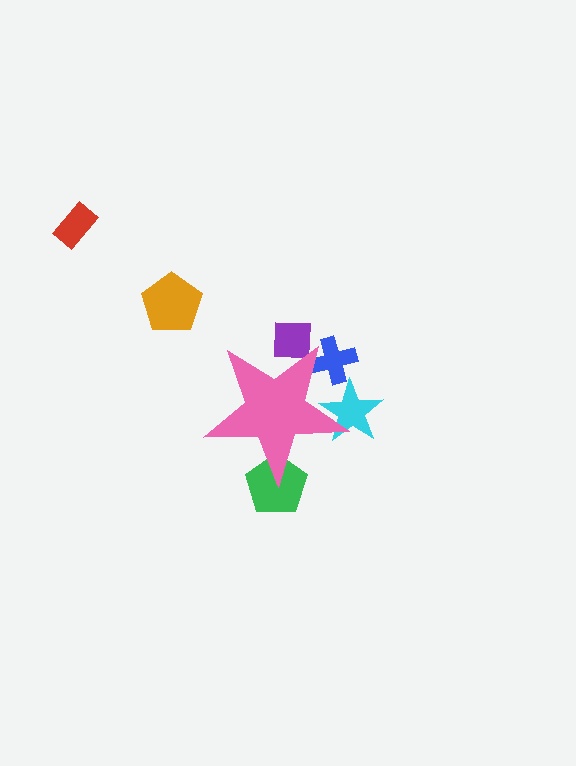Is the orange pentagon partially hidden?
No, the orange pentagon is fully visible.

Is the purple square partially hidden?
Yes, the purple square is partially hidden behind the pink star.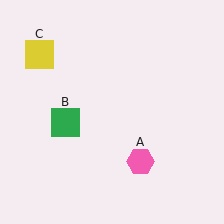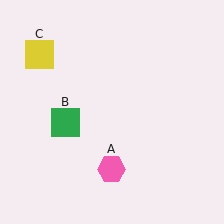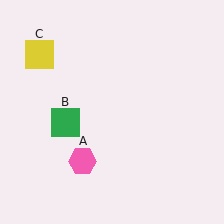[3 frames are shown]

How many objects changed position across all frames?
1 object changed position: pink hexagon (object A).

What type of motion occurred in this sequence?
The pink hexagon (object A) rotated clockwise around the center of the scene.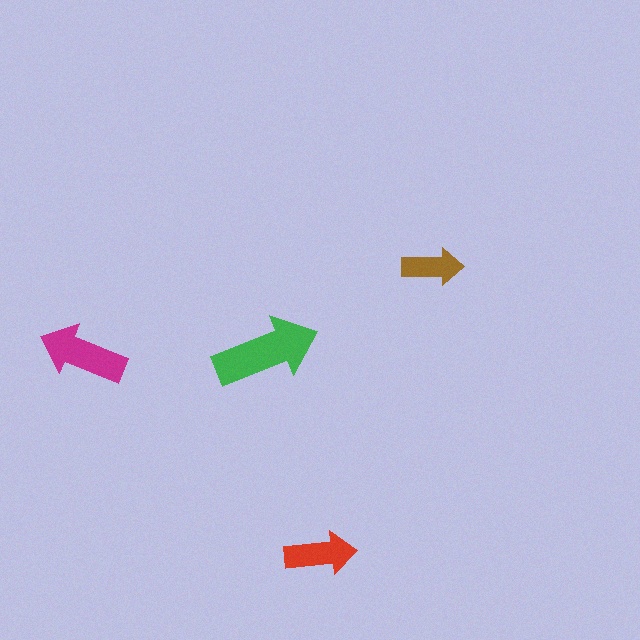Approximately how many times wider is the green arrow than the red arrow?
About 1.5 times wider.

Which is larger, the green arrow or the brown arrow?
The green one.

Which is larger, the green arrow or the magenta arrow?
The green one.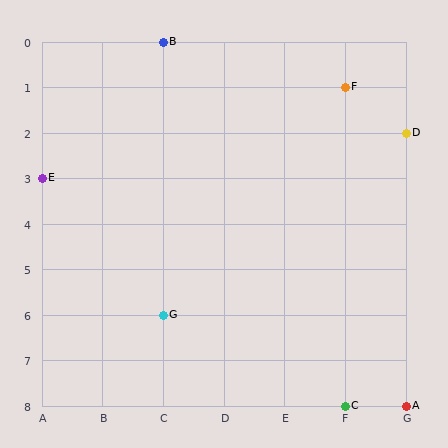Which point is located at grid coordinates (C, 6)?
Point G is at (C, 6).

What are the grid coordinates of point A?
Point A is at grid coordinates (G, 8).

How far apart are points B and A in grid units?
Points B and A are 4 columns and 8 rows apart (about 8.9 grid units diagonally).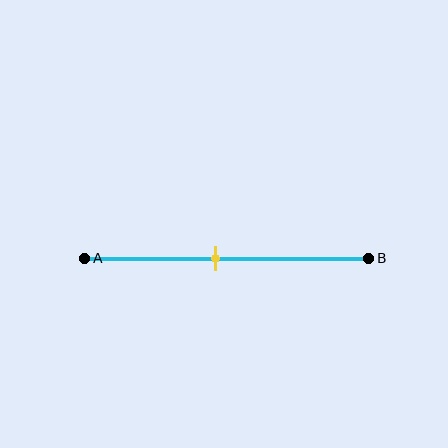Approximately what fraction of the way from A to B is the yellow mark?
The yellow mark is approximately 45% of the way from A to B.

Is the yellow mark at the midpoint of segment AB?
No, the mark is at about 45% from A, not at the 50% midpoint.